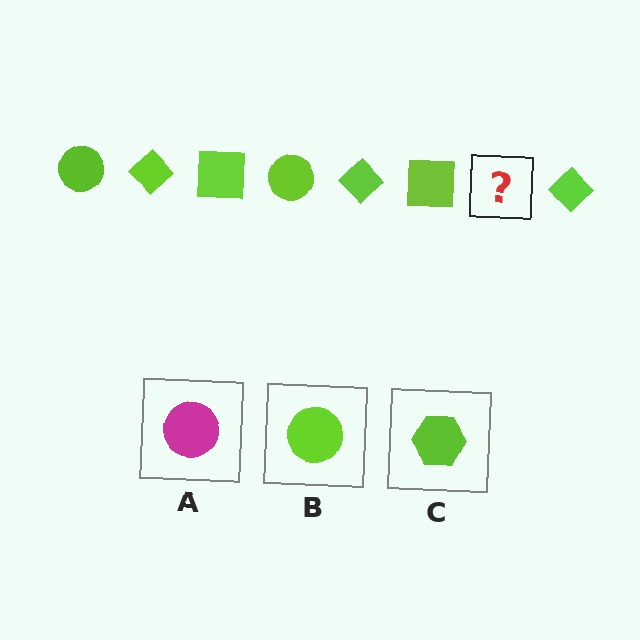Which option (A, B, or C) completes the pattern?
B.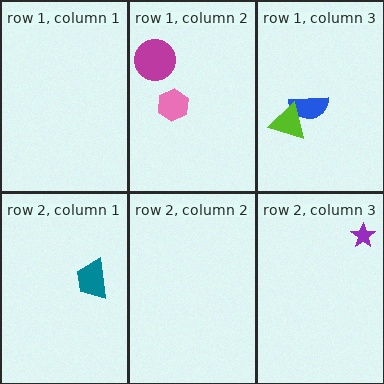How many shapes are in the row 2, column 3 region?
1.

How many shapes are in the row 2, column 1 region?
1.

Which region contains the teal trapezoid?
The row 2, column 1 region.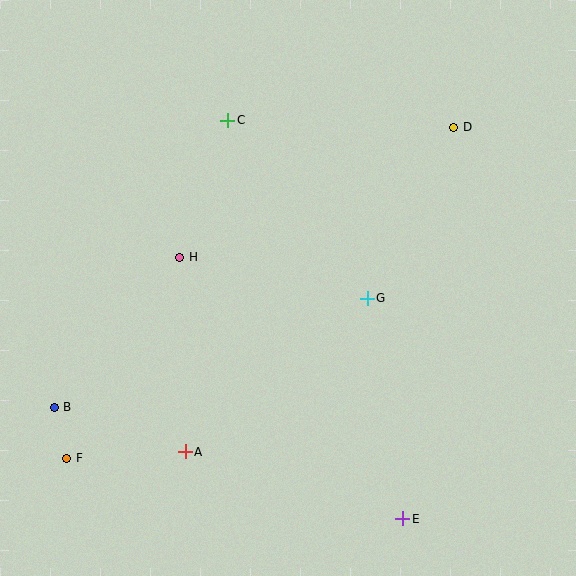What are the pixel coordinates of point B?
Point B is at (54, 407).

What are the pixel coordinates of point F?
Point F is at (66, 458).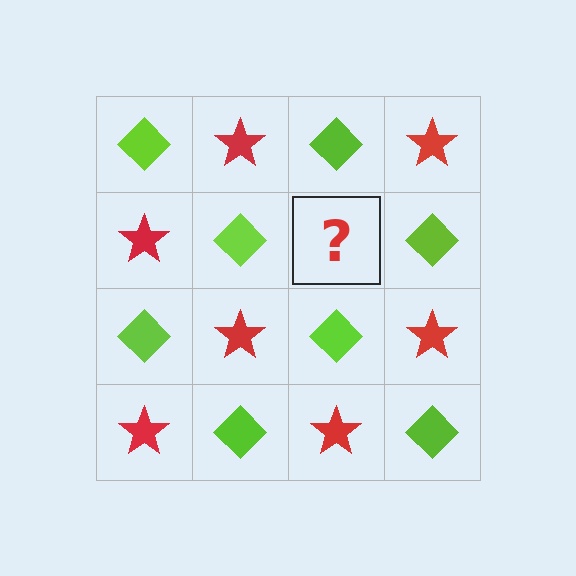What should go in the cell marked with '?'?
The missing cell should contain a red star.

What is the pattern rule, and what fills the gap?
The rule is that it alternates lime diamond and red star in a checkerboard pattern. The gap should be filled with a red star.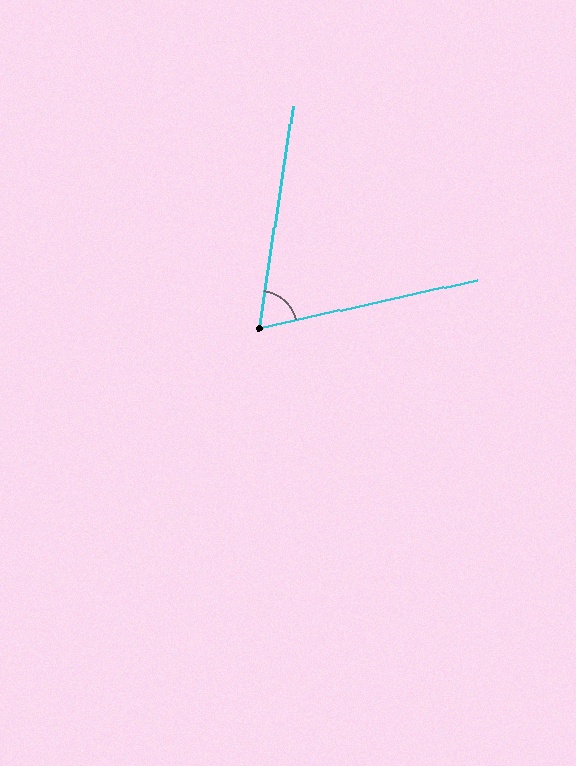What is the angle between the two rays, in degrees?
Approximately 69 degrees.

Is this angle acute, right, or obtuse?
It is acute.